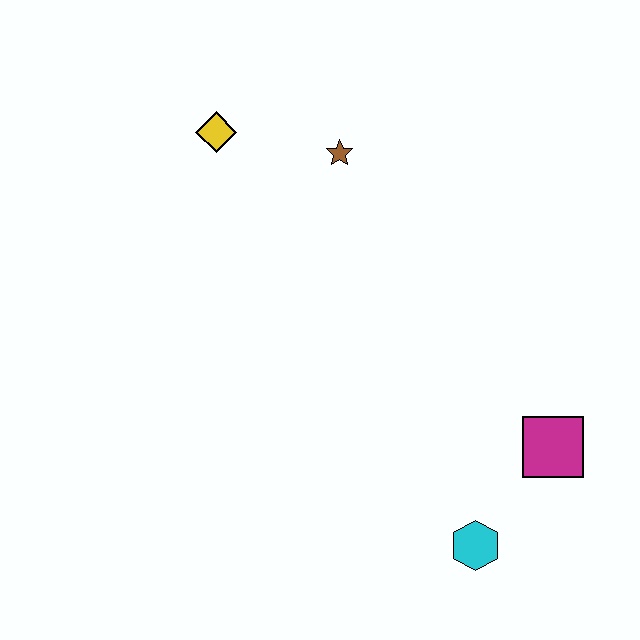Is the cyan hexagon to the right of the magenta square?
No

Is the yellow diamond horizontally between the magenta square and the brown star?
No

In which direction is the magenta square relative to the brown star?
The magenta square is below the brown star.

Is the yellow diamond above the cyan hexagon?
Yes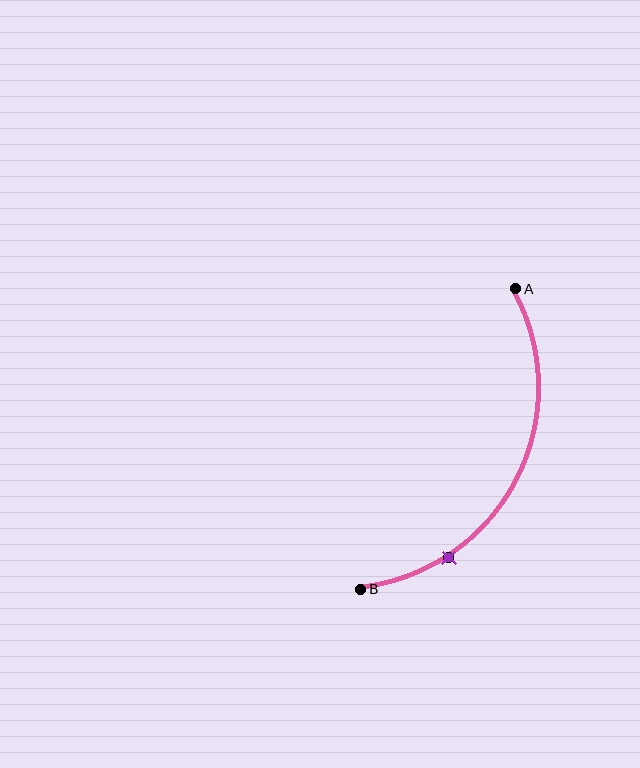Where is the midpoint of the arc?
The arc midpoint is the point on the curve farthest from the straight line joining A and B. It sits to the right of that line.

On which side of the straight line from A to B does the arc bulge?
The arc bulges to the right of the straight line connecting A and B.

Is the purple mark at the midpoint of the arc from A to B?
No. The purple mark lies on the arc but is closer to endpoint B. The arc midpoint would be at the point on the curve equidistant along the arc from both A and B.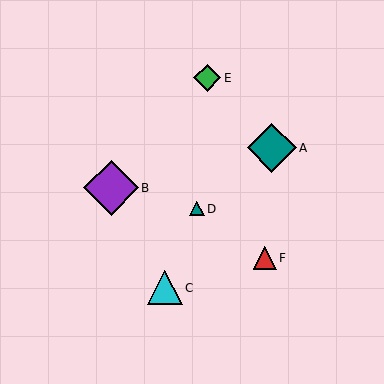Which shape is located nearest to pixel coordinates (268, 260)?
The red triangle (labeled F) at (265, 258) is nearest to that location.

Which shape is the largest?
The purple diamond (labeled B) is the largest.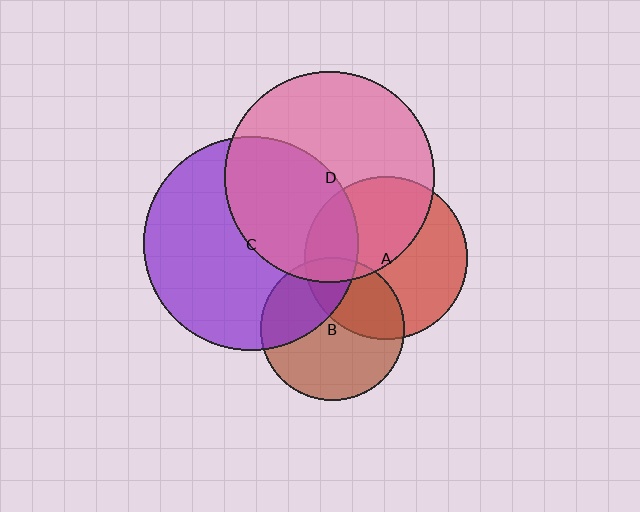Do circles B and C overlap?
Yes.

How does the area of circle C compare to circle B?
Approximately 2.2 times.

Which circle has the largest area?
Circle C (purple).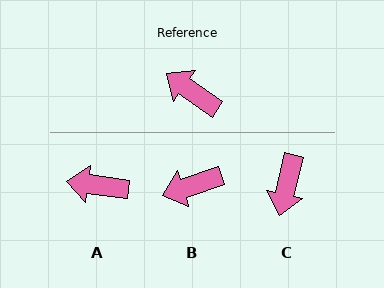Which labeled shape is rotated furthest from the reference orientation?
C, about 112 degrees away.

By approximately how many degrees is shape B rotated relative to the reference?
Approximately 53 degrees counter-clockwise.